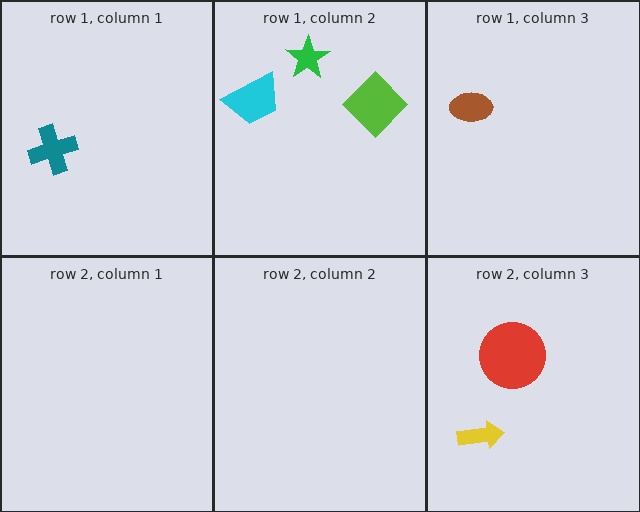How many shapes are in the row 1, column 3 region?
1.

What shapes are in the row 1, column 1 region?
The teal cross.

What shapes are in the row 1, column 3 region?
The brown ellipse.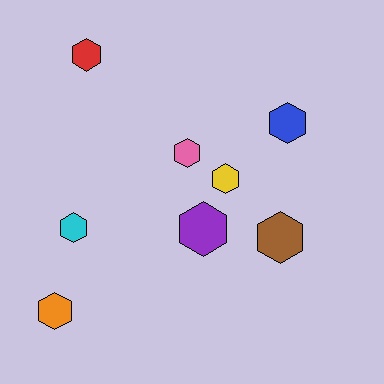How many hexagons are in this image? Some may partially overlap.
There are 8 hexagons.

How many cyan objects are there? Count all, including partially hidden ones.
There is 1 cyan object.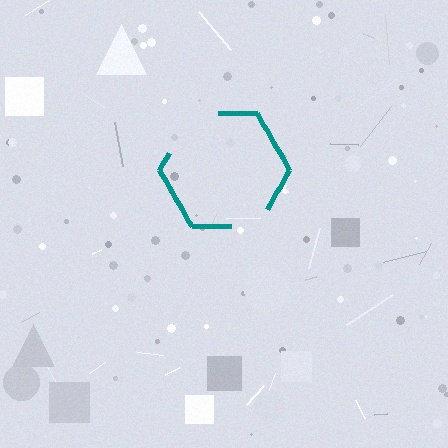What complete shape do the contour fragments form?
The contour fragments form a hexagon.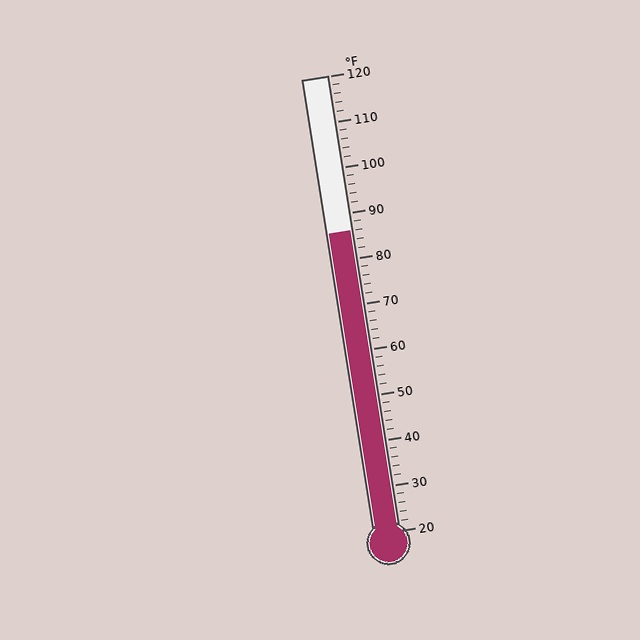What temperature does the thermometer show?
The thermometer shows approximately 86°F.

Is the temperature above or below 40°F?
The temperature is above 40°F.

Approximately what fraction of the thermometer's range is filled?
The thermometer is filled to approximately 65% of its range.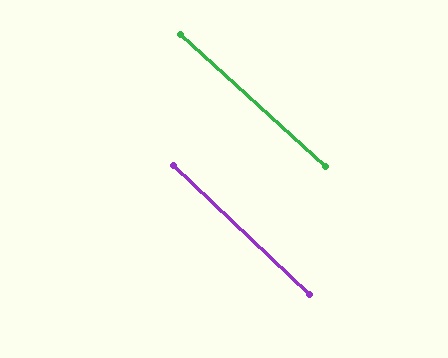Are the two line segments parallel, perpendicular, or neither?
Parallel — their directions differ by only 1.1°.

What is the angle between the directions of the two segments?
Approximately 1 degree.